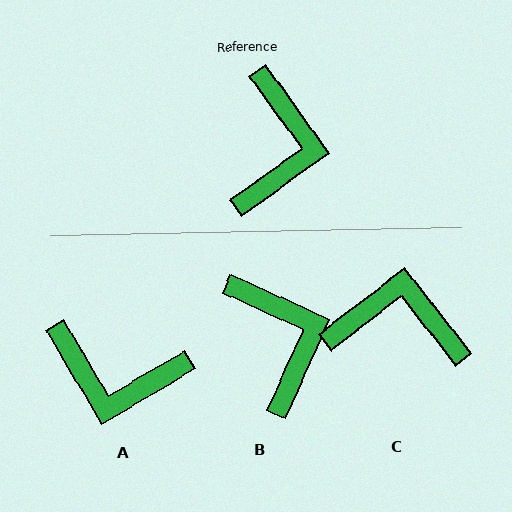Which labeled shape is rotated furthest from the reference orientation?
A, about 95 degrees away.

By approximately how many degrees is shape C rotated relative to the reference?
Approximately 92 degrees counter-clockwise.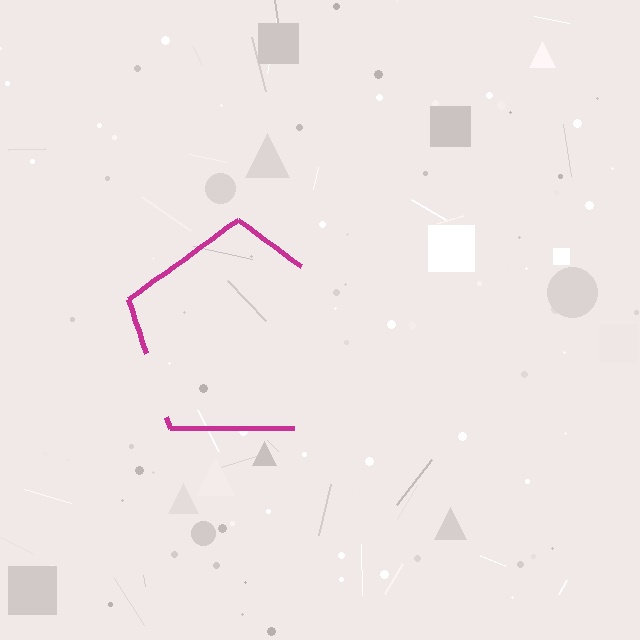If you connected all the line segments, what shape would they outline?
They would outline a pentagon.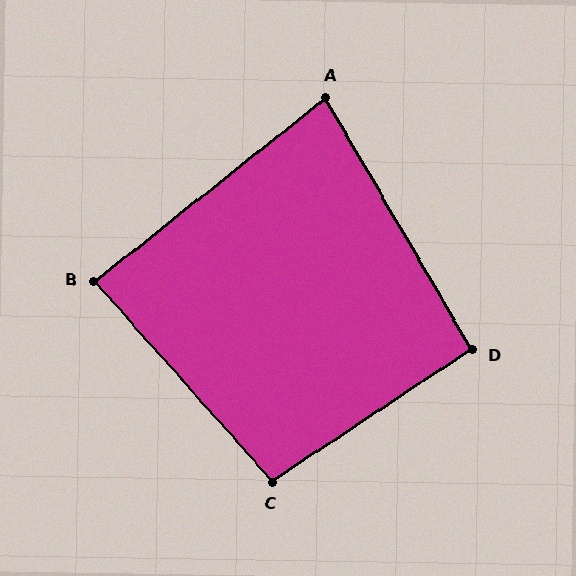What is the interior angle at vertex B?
Approximately 87 degrees (approximately right).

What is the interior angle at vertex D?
Approximately 93 degrees (approximately right).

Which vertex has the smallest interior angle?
A, at approximately 82 degrees.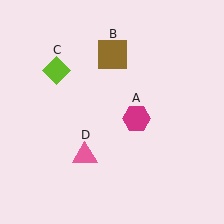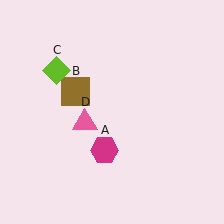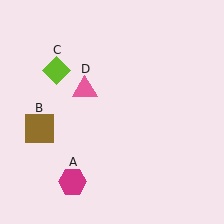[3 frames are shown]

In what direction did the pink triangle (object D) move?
The pink triangle (object D) moved up.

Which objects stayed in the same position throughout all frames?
Lime diamond (object C) remained stationary.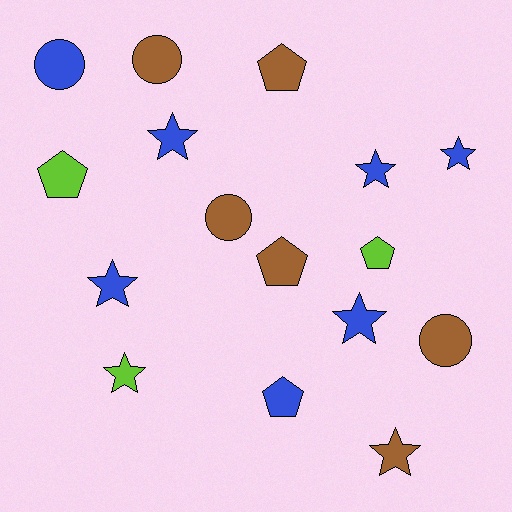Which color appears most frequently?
Blue, with 7 objects.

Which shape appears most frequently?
Star, with 7 objects.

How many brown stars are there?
There is 1 brown star.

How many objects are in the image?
There are 16 objects.